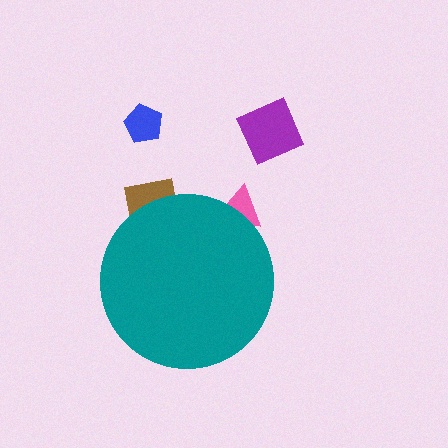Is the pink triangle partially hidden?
Yes, the pink triangle is partially hidden behind the teal circle.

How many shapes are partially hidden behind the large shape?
2 shapes are partially hidden.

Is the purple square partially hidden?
No, the purple square is fully visible.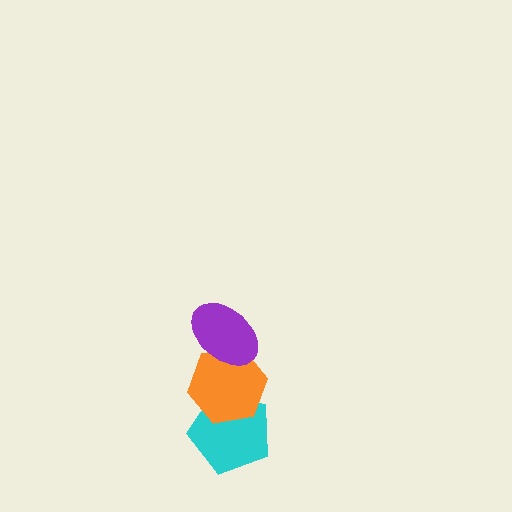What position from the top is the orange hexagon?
The orange hexagon is 2nd from the top.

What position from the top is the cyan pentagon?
The cyan pentagon is 3rd from the top.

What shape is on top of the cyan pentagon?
The orange hexagon is on top of the cyan pentagon.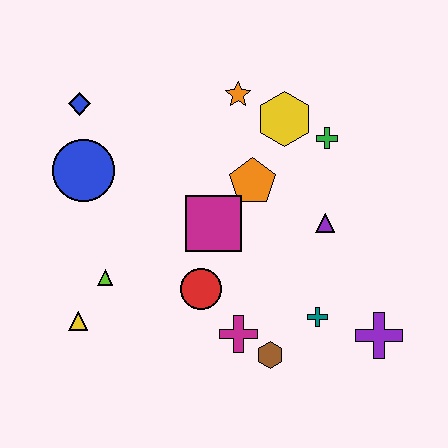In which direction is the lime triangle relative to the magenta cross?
The lime triangle is to the left of the magenta cross.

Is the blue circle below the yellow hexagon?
Yes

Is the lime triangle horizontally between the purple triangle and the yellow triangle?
Yes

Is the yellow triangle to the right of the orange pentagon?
No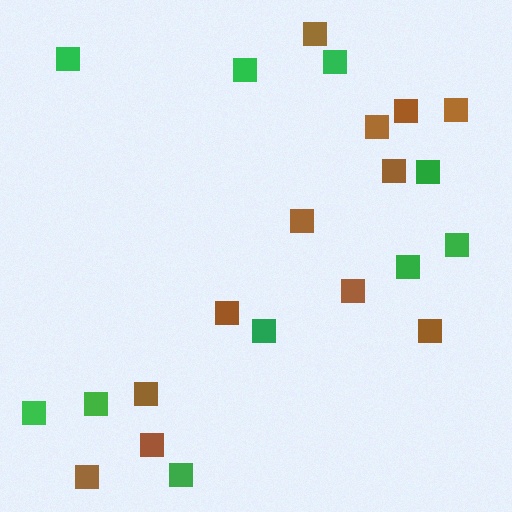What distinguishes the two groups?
There are 2 groups: one group of green squares (10) and one group of brown squares (12).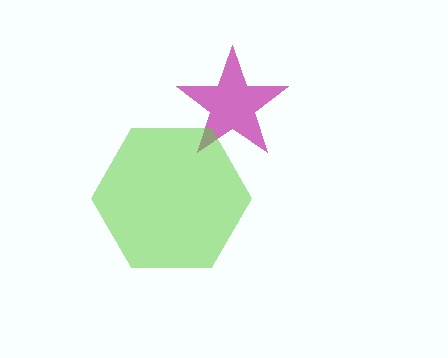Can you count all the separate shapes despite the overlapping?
Yes, there are 2 separate shapes.